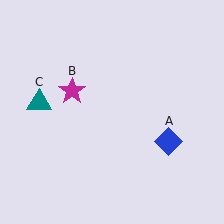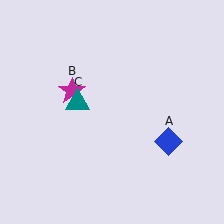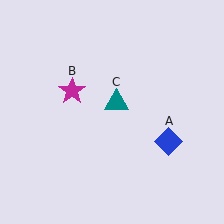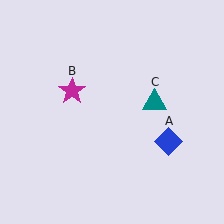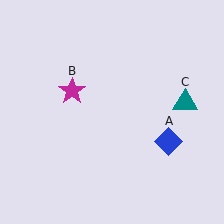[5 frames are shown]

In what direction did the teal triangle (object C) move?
The teal triangle (object C) moved right.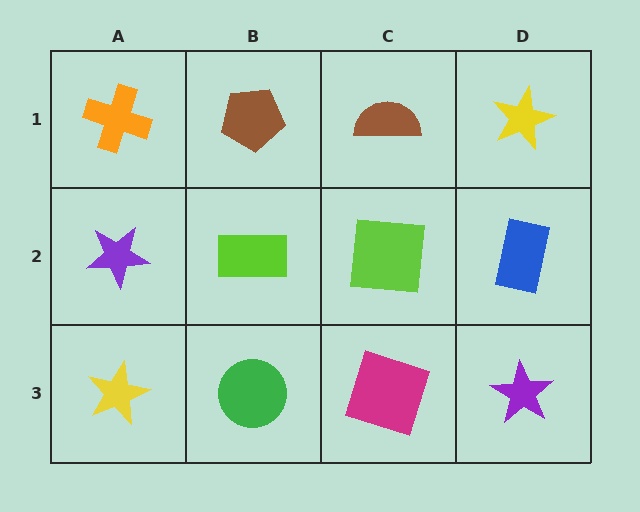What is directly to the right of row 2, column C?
A blue rectangle.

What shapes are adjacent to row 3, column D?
A blue rectangle (row 2, column D), a magenta square (row 3, column C).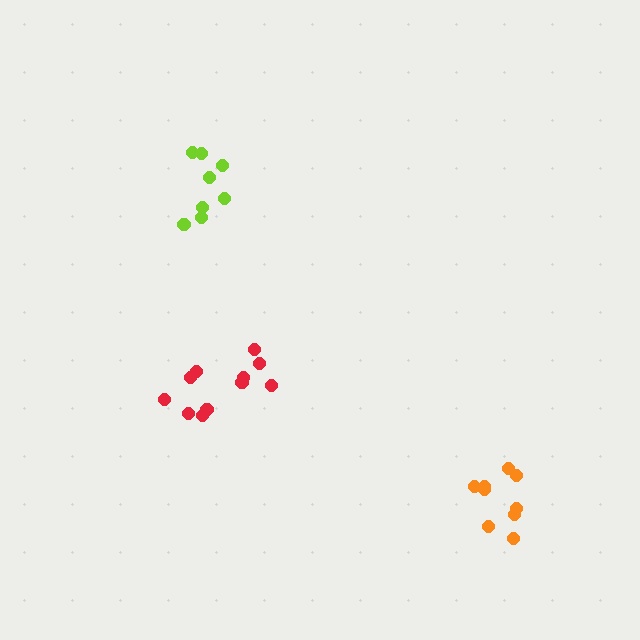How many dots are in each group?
Group 1: 11 dots, Group 2: 9 dots, Group 3: 8 dots (28 total).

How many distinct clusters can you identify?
There are 3 distinct clusters.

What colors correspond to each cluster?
The clusters are colored: red, orange, lime.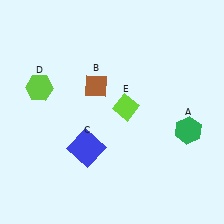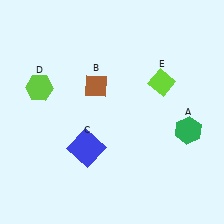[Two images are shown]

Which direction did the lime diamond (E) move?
The lime diamond (E) moved right.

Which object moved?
The lime diamond (E) moved right.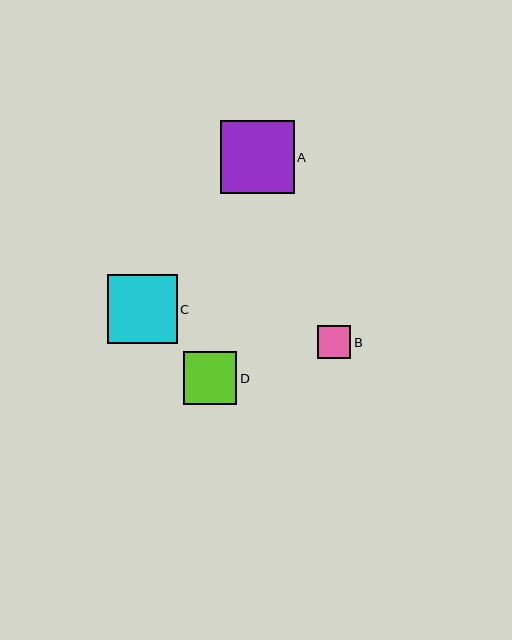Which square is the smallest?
Square B is the smallest with a size of approximately 33 pixels.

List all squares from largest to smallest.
From largest to smallest: A, C, D, B.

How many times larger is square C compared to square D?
Square C is approximately 1.3 times the size of square D.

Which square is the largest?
Square A is the largest with a size of approximately 73 pixels.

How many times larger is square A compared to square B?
Square A is approximately 2.2 times the size of square B.